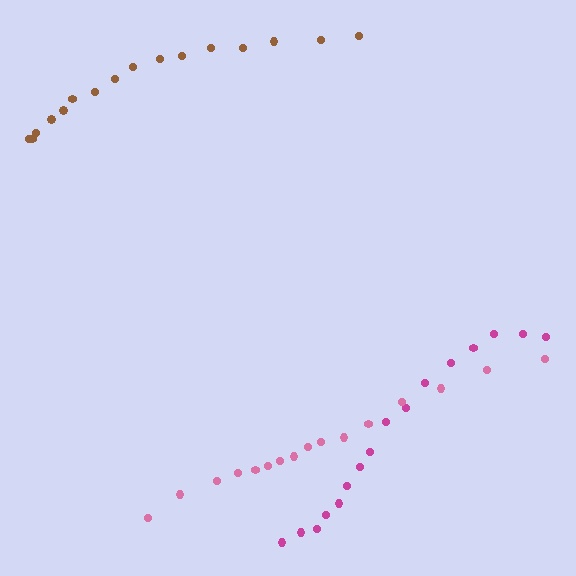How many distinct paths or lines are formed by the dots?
There are 3 distinct paths.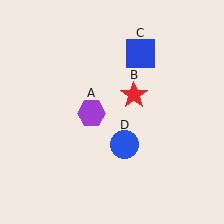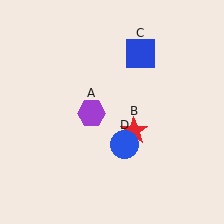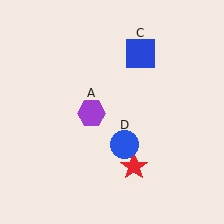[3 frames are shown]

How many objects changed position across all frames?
1 object changed position: red star (object B).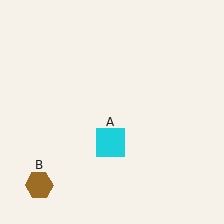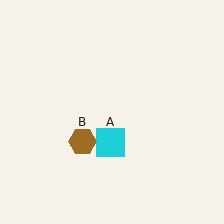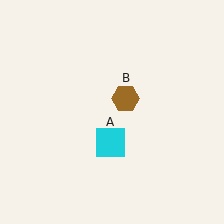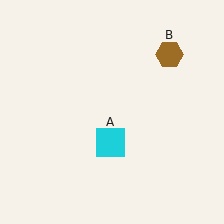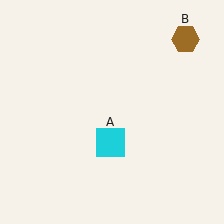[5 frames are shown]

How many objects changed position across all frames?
1 object changed position: brown hexagon (object B).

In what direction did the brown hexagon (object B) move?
The brown hexagon (object B) moved up and to the right.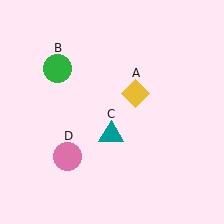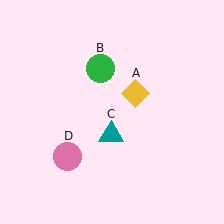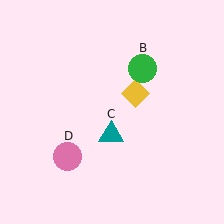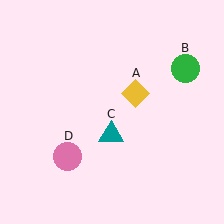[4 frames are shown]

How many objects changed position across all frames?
1 object changed position: green circle (object B).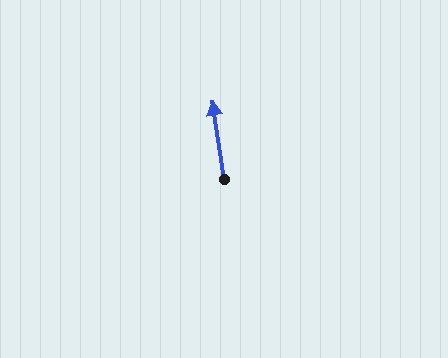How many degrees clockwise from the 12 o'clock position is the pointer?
Approximately 351 degrees.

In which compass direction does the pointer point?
North.